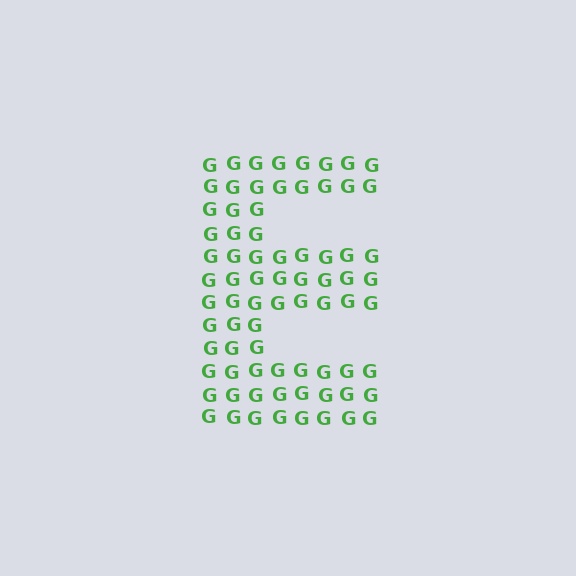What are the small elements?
The small elements are letter G's.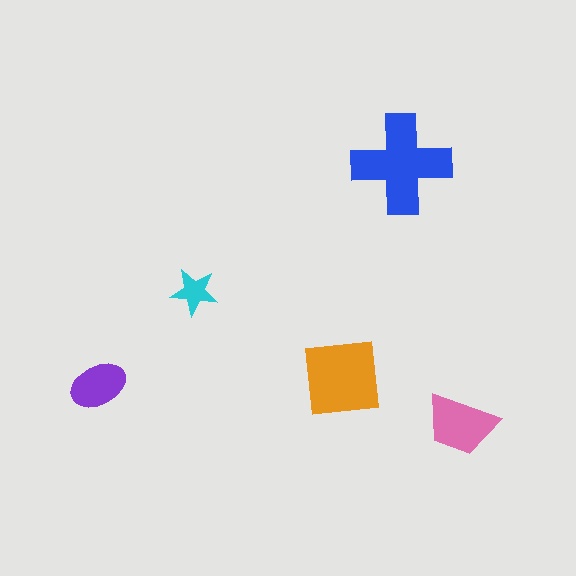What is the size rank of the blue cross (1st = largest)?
1st.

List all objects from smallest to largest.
The cyan star, the purple ellipse, the pink trapezoid, the orange square, the blue cross.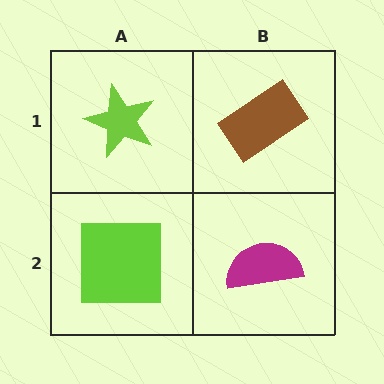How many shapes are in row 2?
2 shapes.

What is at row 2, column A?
A lime square.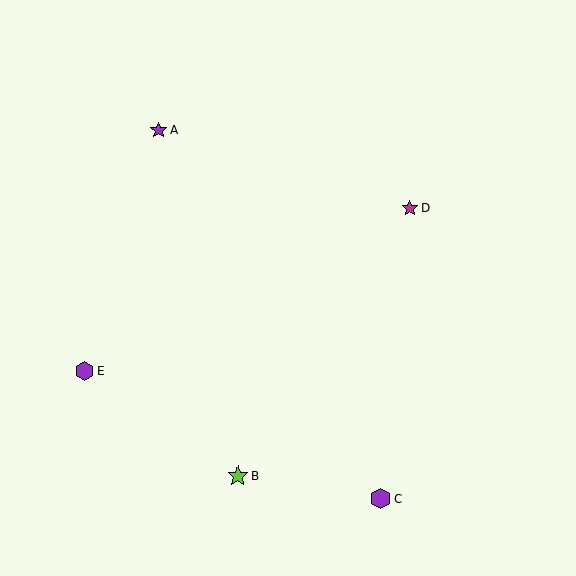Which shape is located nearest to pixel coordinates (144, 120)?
The purple star (labeled A) at (159, 130) is nearest to that location.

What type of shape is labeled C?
Shape C is a purple hexagon.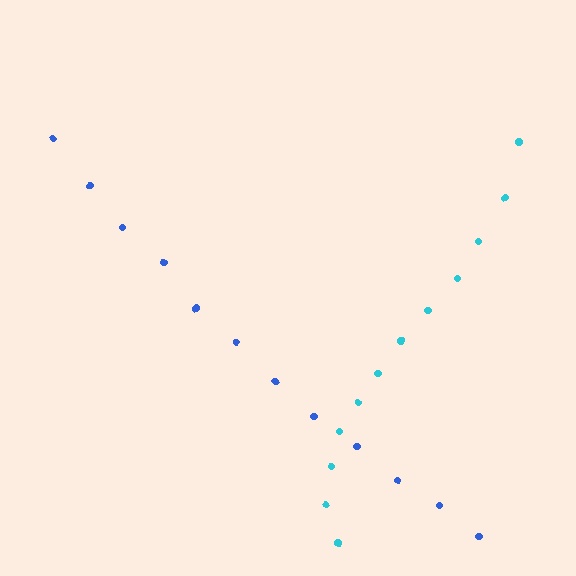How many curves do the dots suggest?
There are 2 distinct paths.